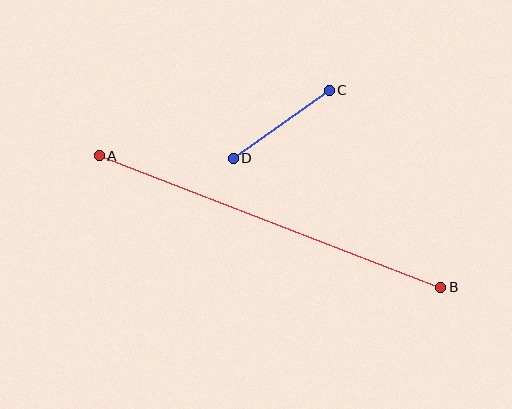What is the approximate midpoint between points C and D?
The midpoint is at approximately (281, 124) pixels.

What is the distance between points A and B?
The distance is approximately 366 pixels.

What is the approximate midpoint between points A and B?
The midpoint is at approximately (270, 222) pixels.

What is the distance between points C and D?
The distance is approximately 118 pixels.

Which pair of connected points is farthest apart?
Points A and B are farthest apart.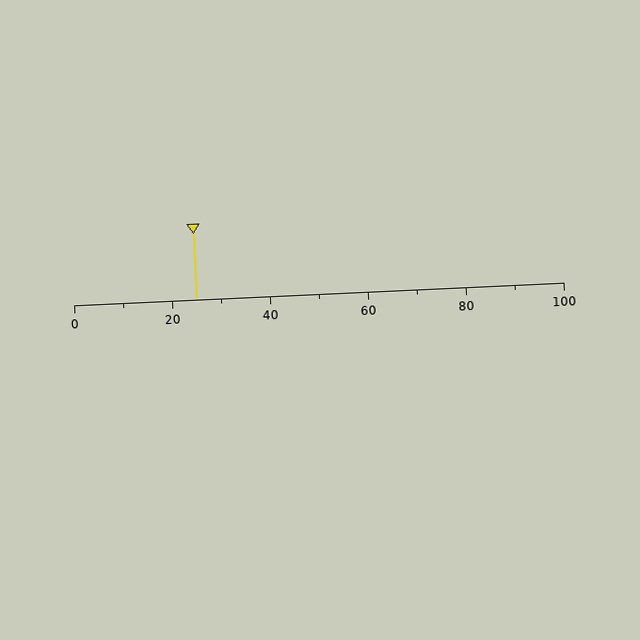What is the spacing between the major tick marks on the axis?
The major ticks are spaced 20 apart.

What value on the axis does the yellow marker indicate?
The marker indicates approximately 25.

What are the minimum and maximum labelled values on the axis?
The axis runs from 0 to 100.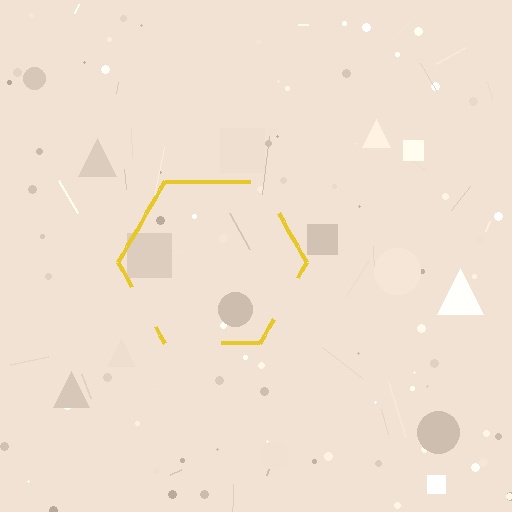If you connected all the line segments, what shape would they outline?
They would outline a hexagon.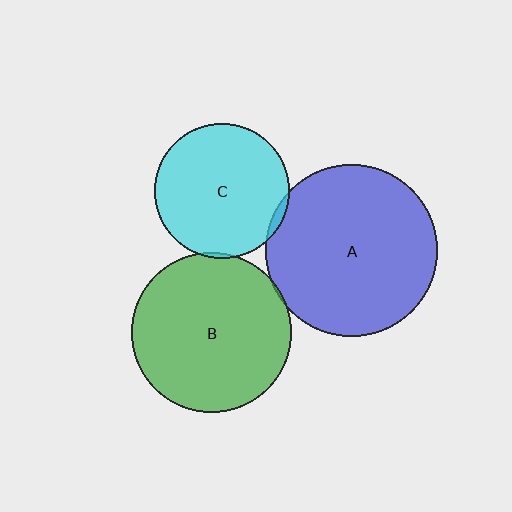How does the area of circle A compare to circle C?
Approximately 1.6 times.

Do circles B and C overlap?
Yes.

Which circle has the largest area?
Circle A (blue).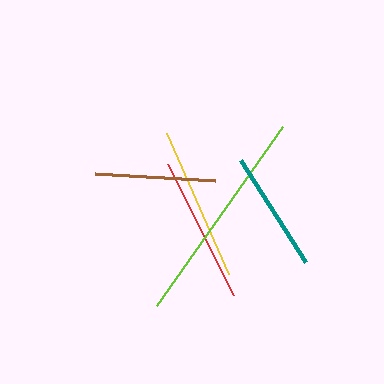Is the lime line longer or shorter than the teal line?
The lime line is longer than the teal line.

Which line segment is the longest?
The lime line is the longest at approximately 219 pixels.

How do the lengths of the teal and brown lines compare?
The teal and brown lines are approximately the same length.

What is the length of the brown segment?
The brown segment is approximately 120 pixels long.